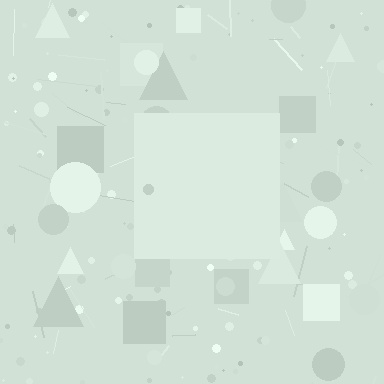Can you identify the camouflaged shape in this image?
The camouflaged shape is a square.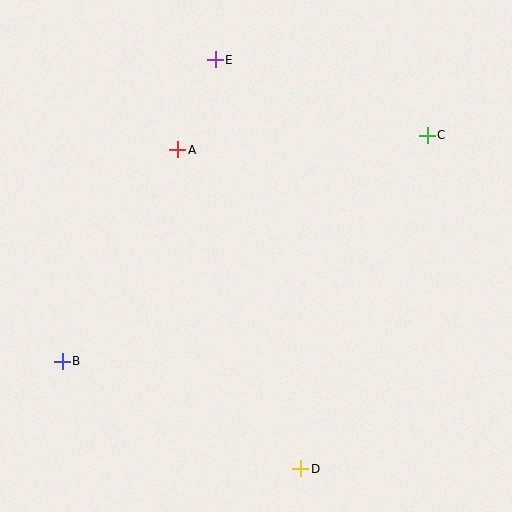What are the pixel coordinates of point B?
Point B is at (62, 361).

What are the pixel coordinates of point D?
Point D is at (301, 469).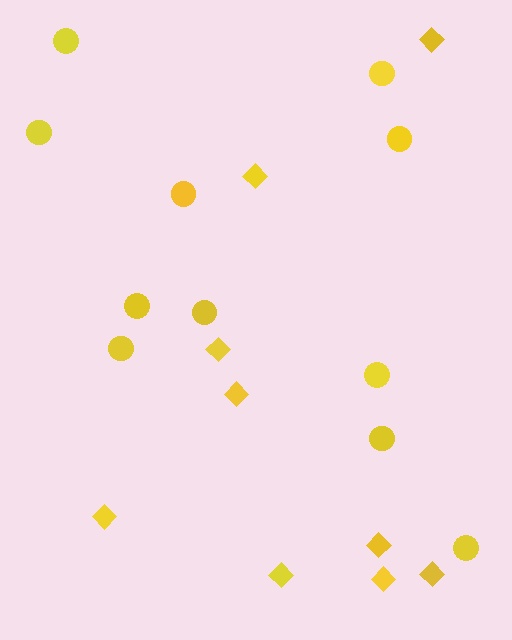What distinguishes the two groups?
There are 2 groups: one group of diamonds (9) and one group of circles (11).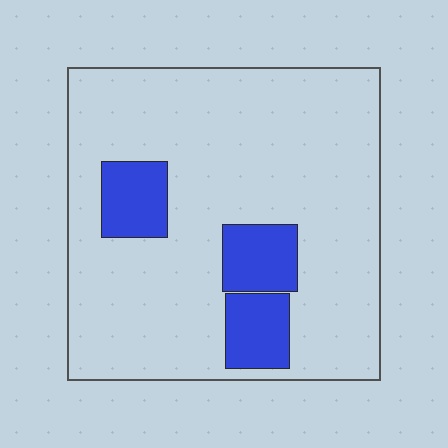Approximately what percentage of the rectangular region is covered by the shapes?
Approximately 15%.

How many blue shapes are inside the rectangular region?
3.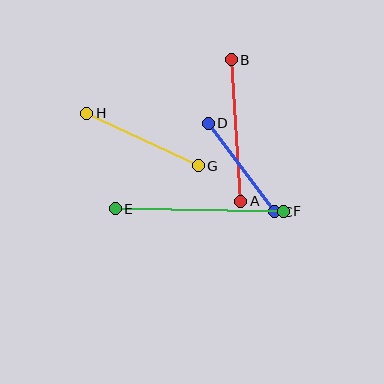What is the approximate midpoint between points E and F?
The midpoint is at approximately (200, 210) pixels.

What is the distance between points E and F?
The distance is approximately 169 pixels.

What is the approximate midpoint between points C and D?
The midpoint is at approximately (241, 168) pixels.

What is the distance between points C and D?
The distance is approximately 110 pixels.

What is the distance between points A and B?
The distance is approximately 142 pixels.